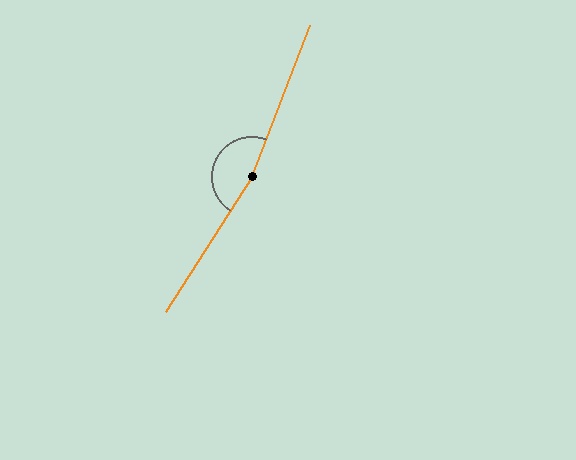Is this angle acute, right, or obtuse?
It is obtuse.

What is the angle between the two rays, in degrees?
Approximately 168 degrees.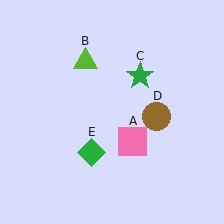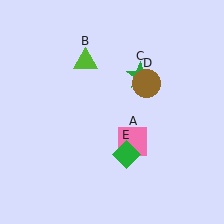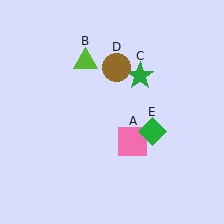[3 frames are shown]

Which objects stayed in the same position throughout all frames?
Pink square (object A) and lime triangle (object B) and green star (object C) remained stationary.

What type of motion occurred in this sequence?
The brown circle (object D), green diamond (object E) rotated counterclockwise around the center of the scene.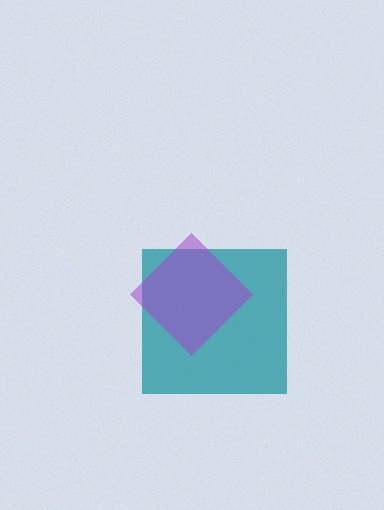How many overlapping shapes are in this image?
There are 2 overlapping shapes in the image.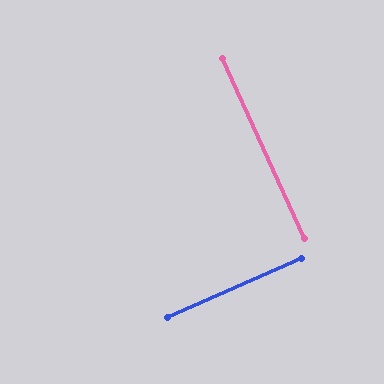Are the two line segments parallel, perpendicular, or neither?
Perpendicular — they meet at approximately 89°.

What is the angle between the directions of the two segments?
Approximately 89 degrees.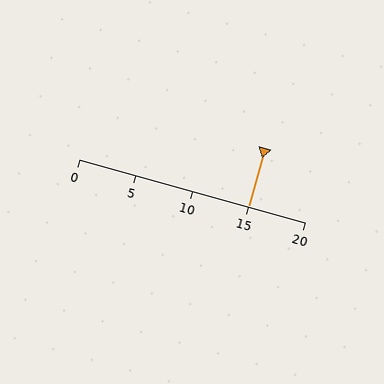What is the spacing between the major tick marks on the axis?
The major ticks are spaced 5 apart.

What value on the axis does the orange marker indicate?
The marker indicates approximately 15.